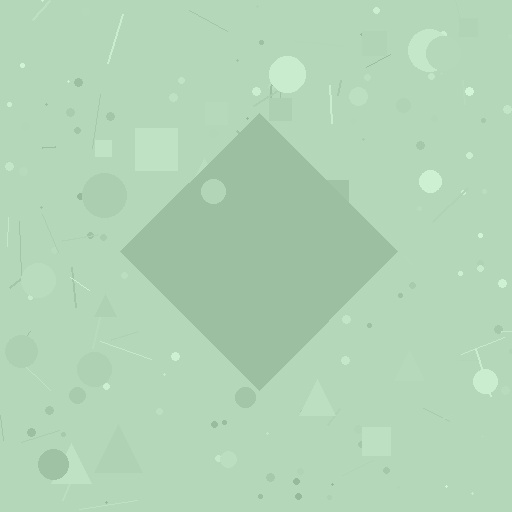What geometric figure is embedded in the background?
A diamond is embedded in the background.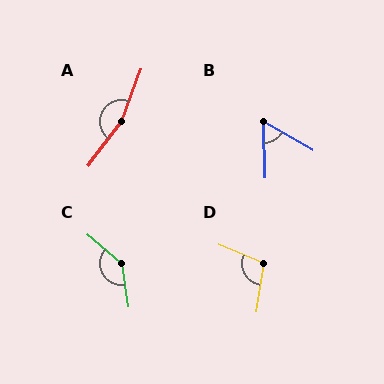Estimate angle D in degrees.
Approximately 103 degrees.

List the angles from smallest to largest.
B (58°), D (103°), C (139°), A (164°).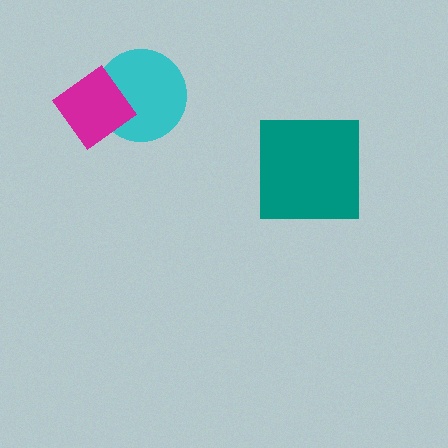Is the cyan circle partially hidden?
Yes, it is partially covered by another shape.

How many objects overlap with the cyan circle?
1 object overlaps with the cyan circle.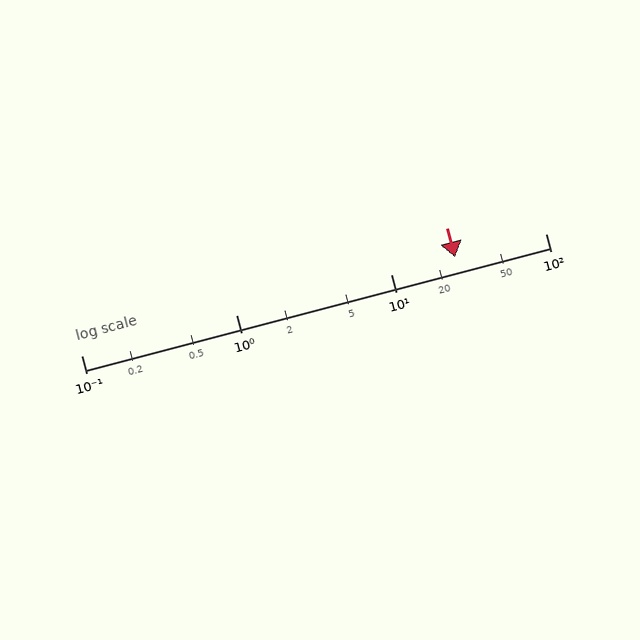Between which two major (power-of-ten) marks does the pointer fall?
The pointer is between 10 and 100.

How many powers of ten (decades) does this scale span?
The scale spans 3 decades, from 0.1 to 100.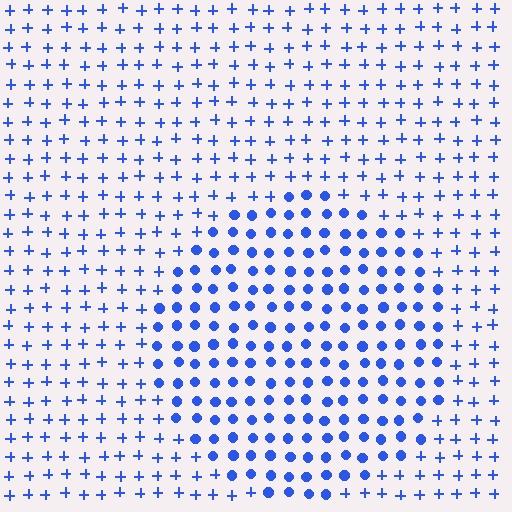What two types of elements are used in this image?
The image uses circles inside the circle region and plus signs outside it.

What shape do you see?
I see a circle.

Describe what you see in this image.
The image is filled with small blue elements arranged in a uniform grid. A circle-shaped region contains circles, while the surrounding area contains plus signs. The boundary is defined purely by the change in element shape.